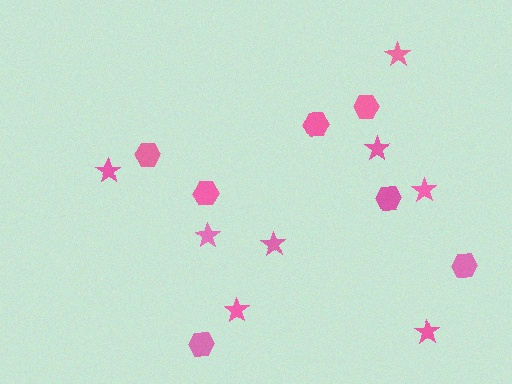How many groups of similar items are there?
There are 2 groups: one group of stars (8) and one group of hexagons (7).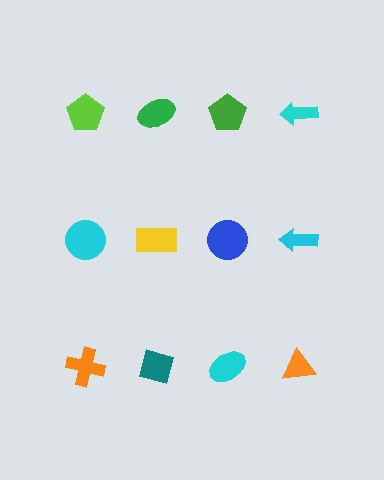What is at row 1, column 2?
A green ellipse.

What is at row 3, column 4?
An orange triangle.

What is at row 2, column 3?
A blue circle.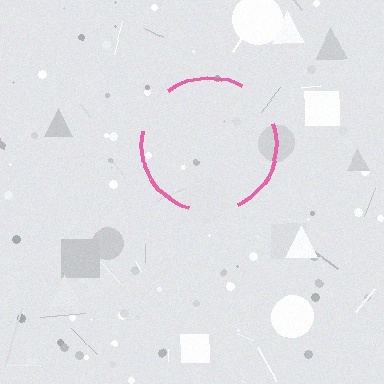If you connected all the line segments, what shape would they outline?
They would outline a circle.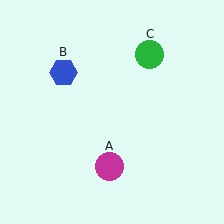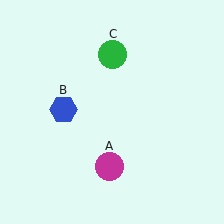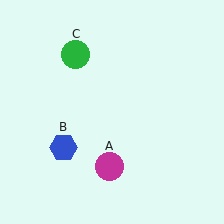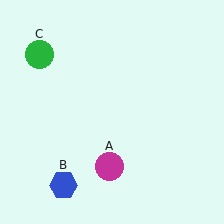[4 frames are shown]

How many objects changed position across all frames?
2 objects changed position: blue hexagon (object B), green circle (object C).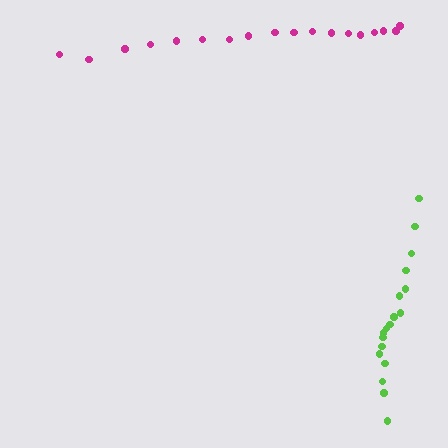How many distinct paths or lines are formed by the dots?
There are 2 distinct paths.